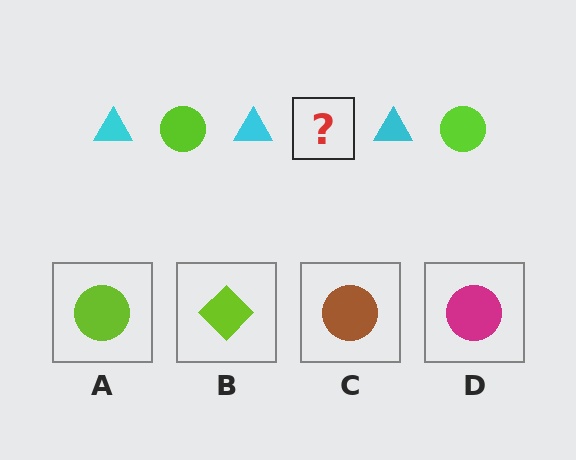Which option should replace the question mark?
Option A.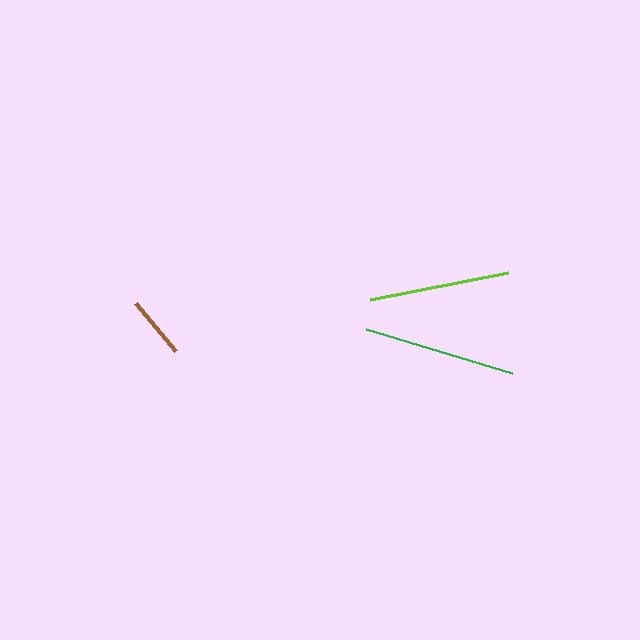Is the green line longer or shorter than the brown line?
The green line is longer than the brown line.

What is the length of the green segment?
The green segment is approximately 152 pixels long.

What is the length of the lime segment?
The lime segment is approximately 141 pixels long.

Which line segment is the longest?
The green line is the longest at approximately 152 pixels.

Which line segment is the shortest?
The brown line is the shortest at approximately 62 pixels.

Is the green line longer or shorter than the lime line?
The green line is longer than the lime line.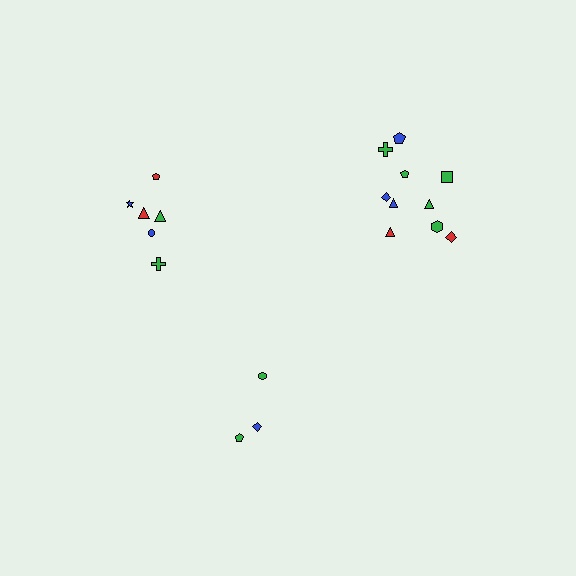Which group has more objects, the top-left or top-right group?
The top-right group.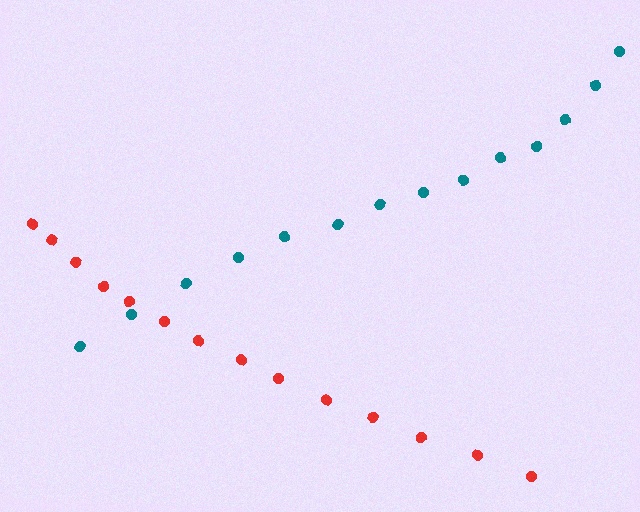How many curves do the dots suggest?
There are 2 distinct paths.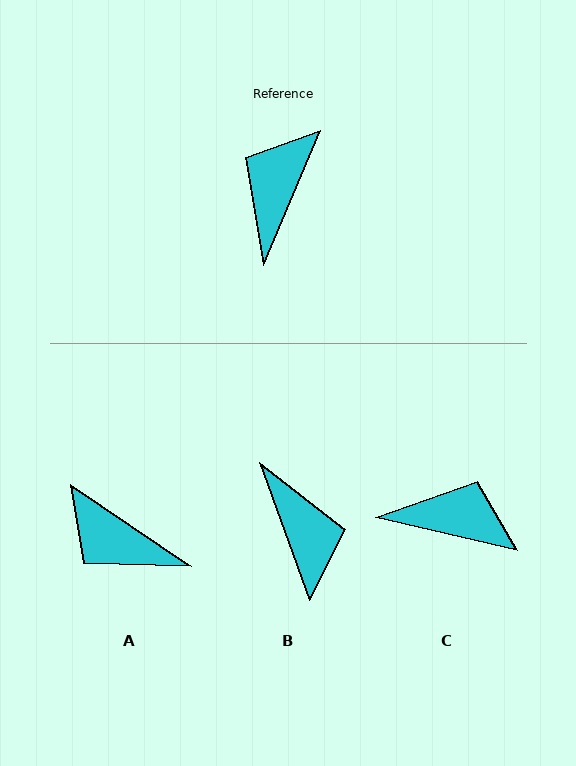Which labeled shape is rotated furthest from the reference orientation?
B, about 137 degrees away.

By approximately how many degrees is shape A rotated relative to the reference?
Approximately 79 degrees counter-clockwise.